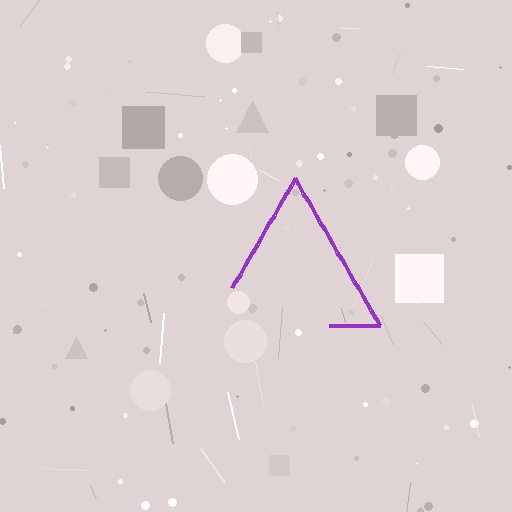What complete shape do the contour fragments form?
The contour fragments form a triangle.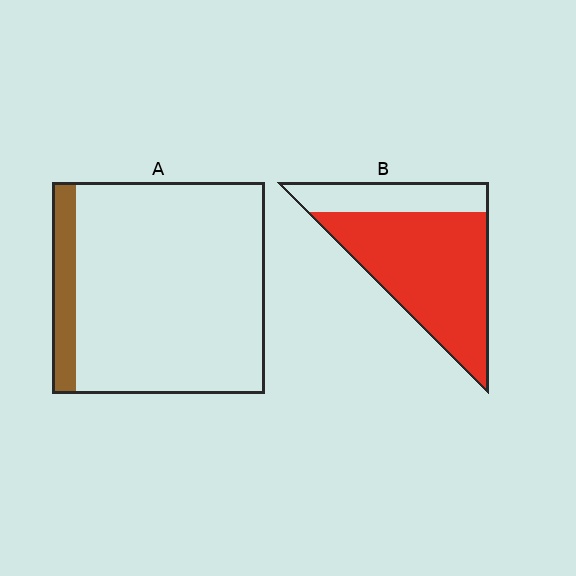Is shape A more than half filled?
No.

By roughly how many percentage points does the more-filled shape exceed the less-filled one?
By roughly 60 percentage points (B over A).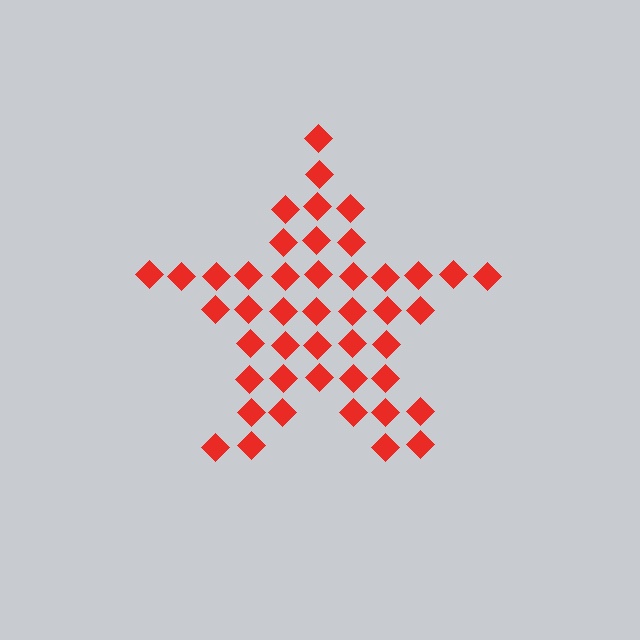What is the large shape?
The large shape is a star.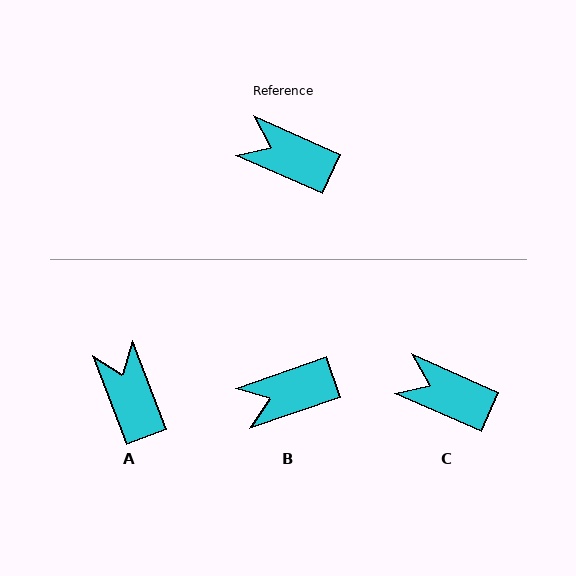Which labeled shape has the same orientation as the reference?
C.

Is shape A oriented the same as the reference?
No, it is off by about 45 degrees.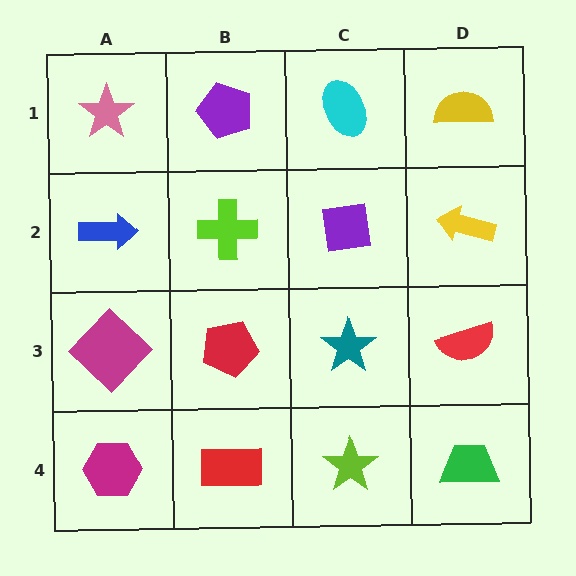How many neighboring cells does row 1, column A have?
2.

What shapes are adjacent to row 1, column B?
A lime cross (row 2, column B), a pink star (row 1, column A), a cyan ellipse (row 1, column C).